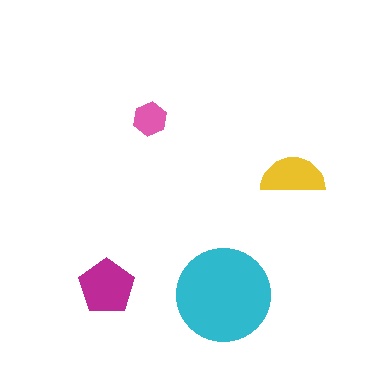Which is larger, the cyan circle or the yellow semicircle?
The cyan circle.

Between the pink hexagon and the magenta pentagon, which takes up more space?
The magenta pentagon.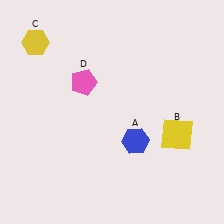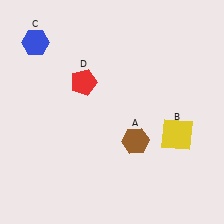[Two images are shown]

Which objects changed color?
A changed from blue to brown. C changed from yellow to blue. D changed from pink to red.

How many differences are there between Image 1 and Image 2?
There are 3 differences between the two images.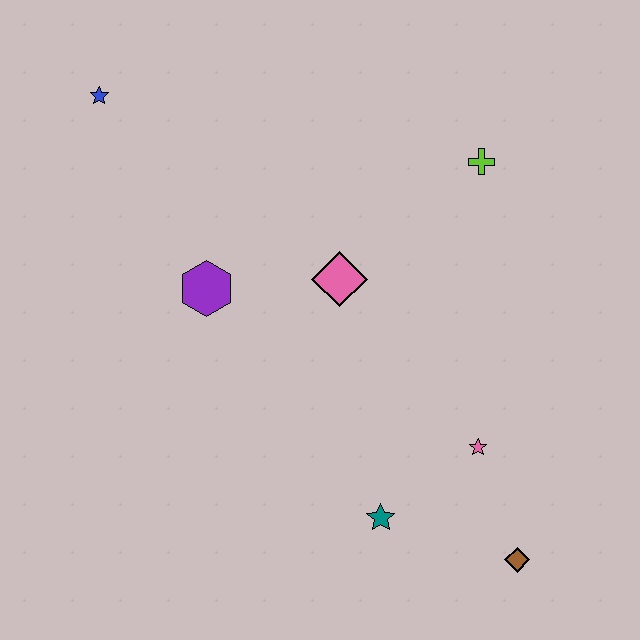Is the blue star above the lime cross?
Yes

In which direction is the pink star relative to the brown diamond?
The pink star is above the brown diamond.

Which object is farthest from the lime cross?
The brown diamond is farthest from the lime cross.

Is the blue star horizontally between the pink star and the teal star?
No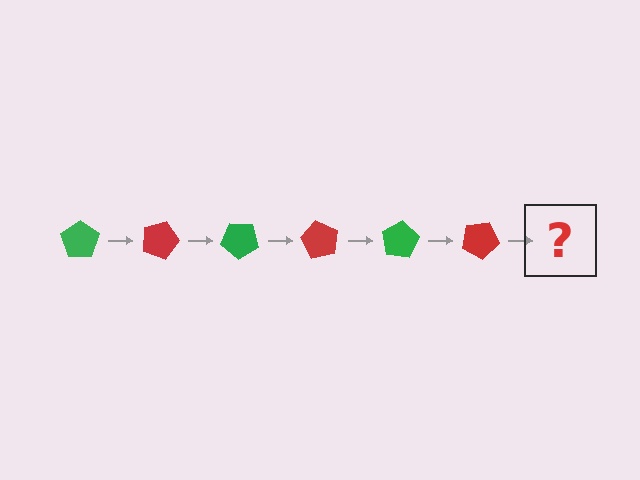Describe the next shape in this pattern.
It should be a green pentagon, rotated 120 degrees from the start.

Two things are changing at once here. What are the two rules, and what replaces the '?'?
The two rules are that it rotates 20 degrees each step and the color cycles through green and red. The '?' should be a green pentagon, rotated 120 degrees from the start.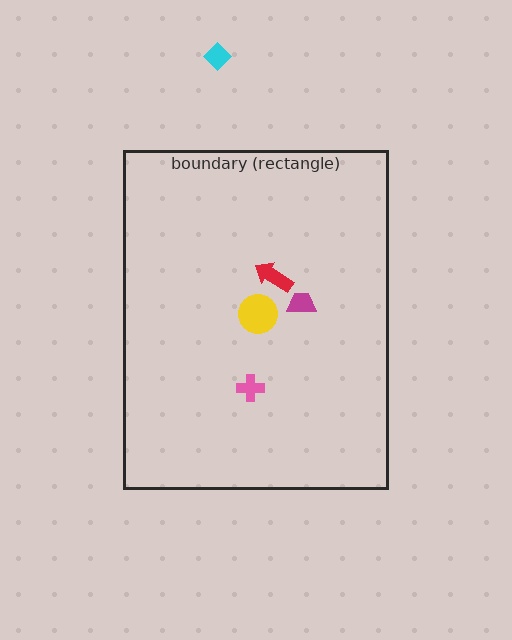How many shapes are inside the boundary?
4 inside, 1 outside.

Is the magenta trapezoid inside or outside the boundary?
Inside.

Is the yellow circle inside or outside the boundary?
Inside.